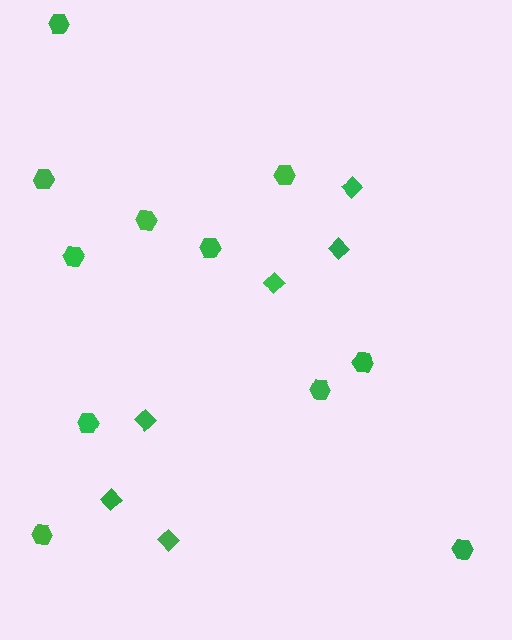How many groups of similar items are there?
There are 2 groups: one group of hexagons (11) and one group of diamonds (6).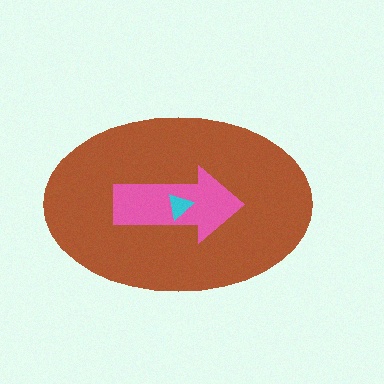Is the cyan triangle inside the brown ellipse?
Yes.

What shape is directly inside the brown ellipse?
The pink arrow.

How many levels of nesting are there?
3.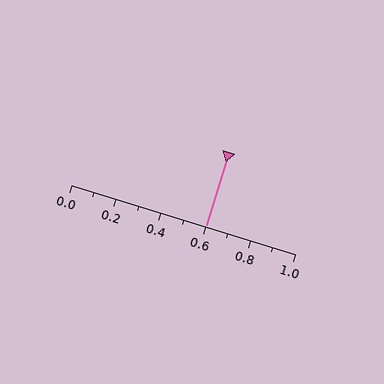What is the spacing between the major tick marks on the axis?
The major ticks are spaced 0.2 apart.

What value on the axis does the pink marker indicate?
The marker indicates approximately 0.6.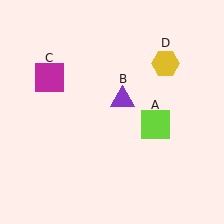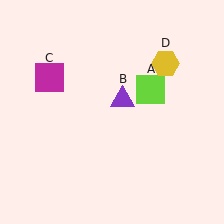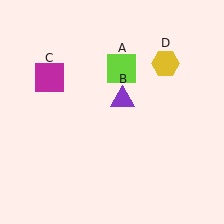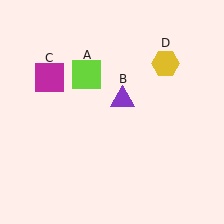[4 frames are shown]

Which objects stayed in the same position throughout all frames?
Purple triangle (object B) and magenta square (object C) and yellow hexagon (object D) remained stationary.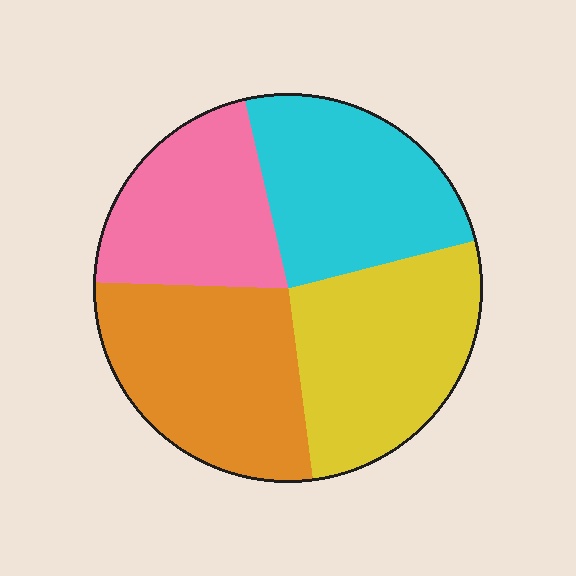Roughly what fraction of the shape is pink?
Pink takes up about one fifth (1/5) of the shape.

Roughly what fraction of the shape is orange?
Orange takes up between a quarter and a half of the shape.